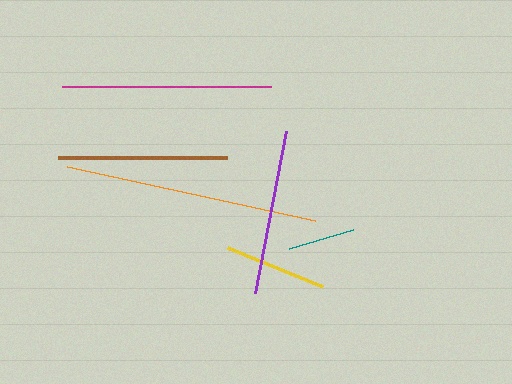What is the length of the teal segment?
The teal segment is approximately 67 pixels long.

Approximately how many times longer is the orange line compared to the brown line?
The orange line is approximately 1.5 times the length of the brown line.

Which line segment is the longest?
The orange line is the longest at approximately 253 pixels.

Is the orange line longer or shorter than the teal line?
The orange line is longer than the teal line.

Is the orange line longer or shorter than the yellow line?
The orange line is longer than the yellow line.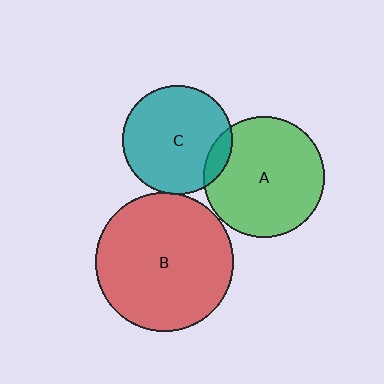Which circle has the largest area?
Circle B (red).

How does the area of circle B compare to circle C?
Approximately 1.6 times.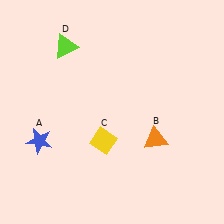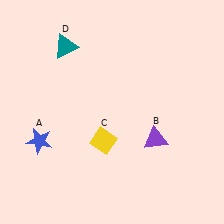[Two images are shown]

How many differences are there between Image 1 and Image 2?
There are 2 differences between the two images.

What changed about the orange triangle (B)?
In Image 1, B is orange. In Image 2, it changed to purple.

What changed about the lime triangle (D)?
In Image 1, D is lime. In Image 2, it changed to teal.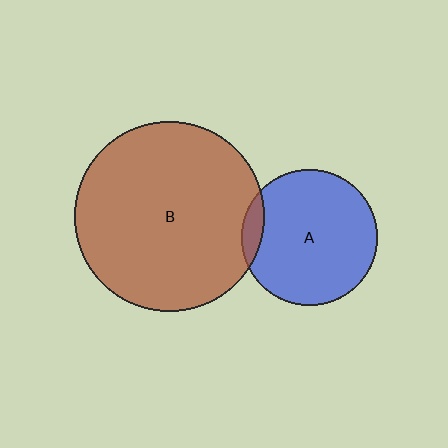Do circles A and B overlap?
Yes.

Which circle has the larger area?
Circle B (brown).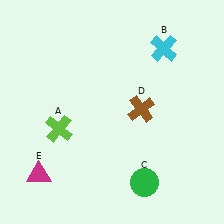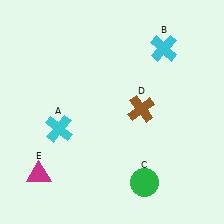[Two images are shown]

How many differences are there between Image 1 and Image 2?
There is 1 difference between the two images.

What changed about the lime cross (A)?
In Image 1, A is lime. In Image 2, it changed to cyan.